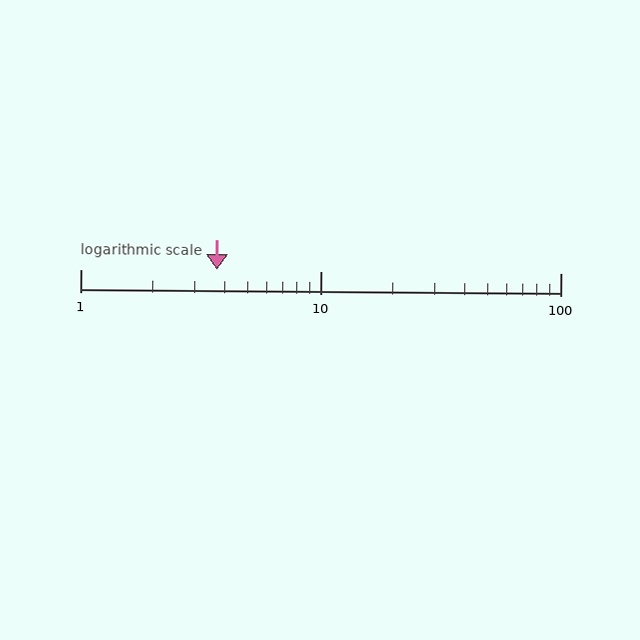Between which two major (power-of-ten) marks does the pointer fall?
The pointer is between 1 and 10.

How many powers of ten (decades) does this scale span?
The scale spans 2 decades, from 1 to 100.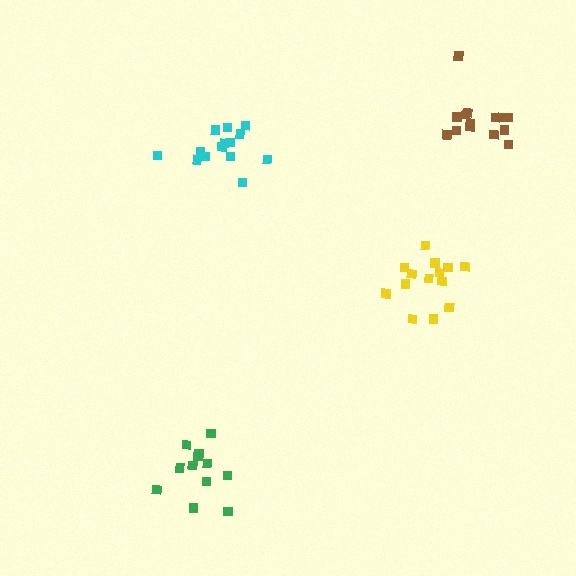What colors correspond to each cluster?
The clusters are colored: green, cyan, brown, yellow.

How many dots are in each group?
Group 1: 12 dots, Group 2: 14 dots, Group 3: 15 dots, Group 4: 14 dots (55 total).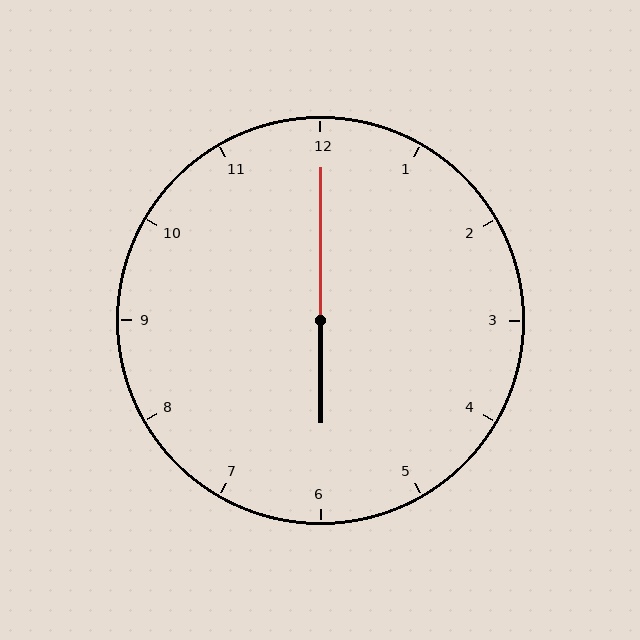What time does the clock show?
6:00.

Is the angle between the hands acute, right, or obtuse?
It is obtuse.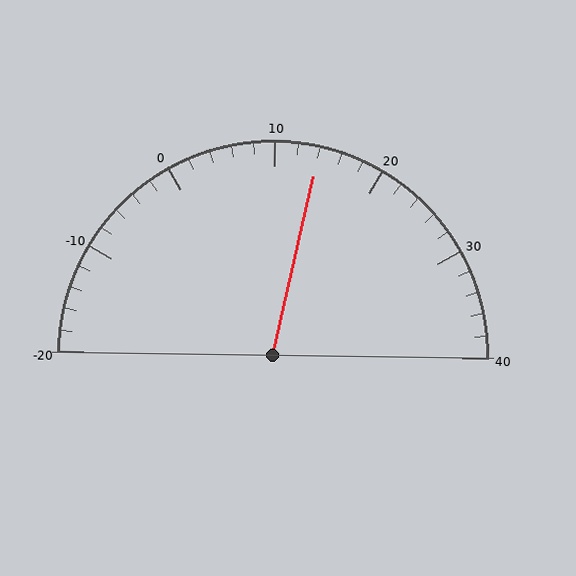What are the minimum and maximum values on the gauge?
The gauge ranges from -20 to 40.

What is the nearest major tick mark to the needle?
The nearest major tick mark is 10.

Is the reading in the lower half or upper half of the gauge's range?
The reading is in the upper half of the range (-20 to 40).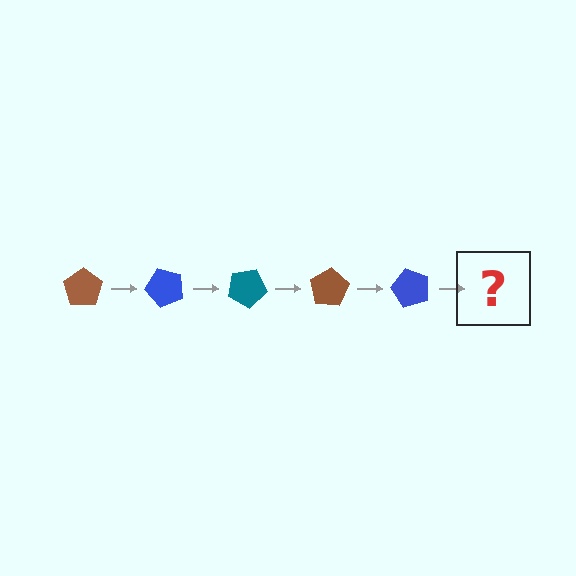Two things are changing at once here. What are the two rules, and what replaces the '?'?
The two rules are that it rotates 50 degrees each step and the color cycles through brown, blue, and teal. The '?' should be a teal pentagon, rotated 250 degrees from the start.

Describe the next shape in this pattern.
It should be a teal pentagon, rotated 250 degrees from the start.